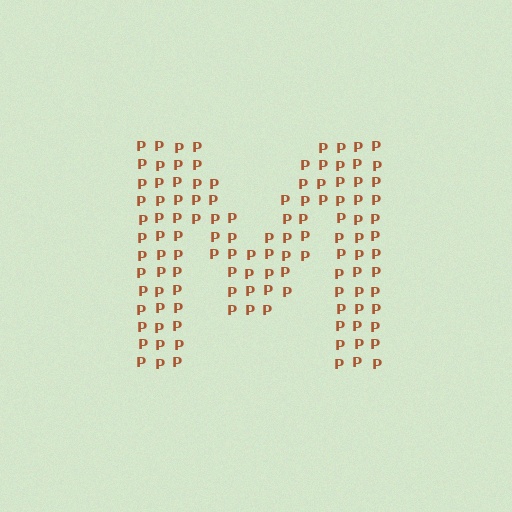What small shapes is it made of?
It is made of small letter P's.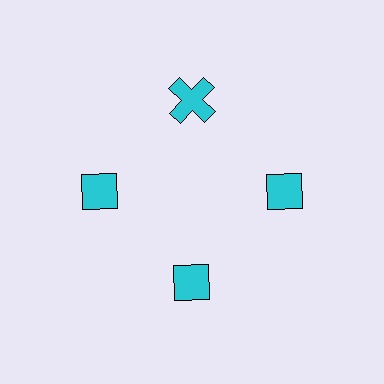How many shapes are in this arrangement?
There are 4 shapes arranged in a ring pattern.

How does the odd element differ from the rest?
It has a different shape: cross instead of diamond.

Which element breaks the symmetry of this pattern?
The cyan cross at roughly the 12 o'clock position breaks the symmetry. All other shapes are cyan diamonds.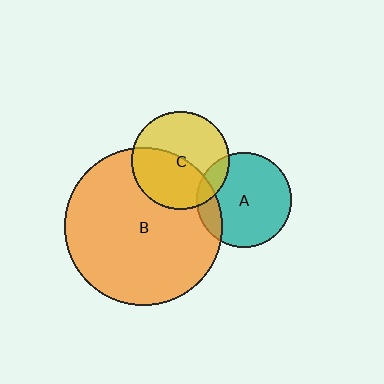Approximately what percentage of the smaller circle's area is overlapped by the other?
Approximately 15%.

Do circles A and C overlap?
Yes.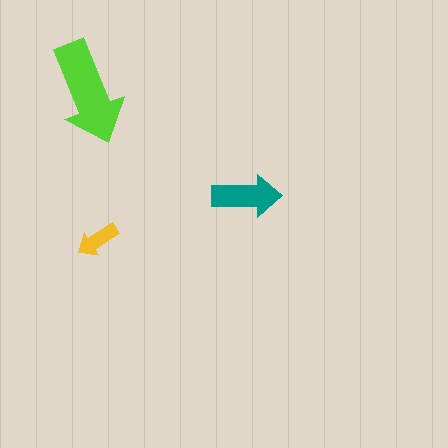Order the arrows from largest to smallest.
the lime one, the teal one, the yellow one.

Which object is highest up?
The lime arrow is topmost.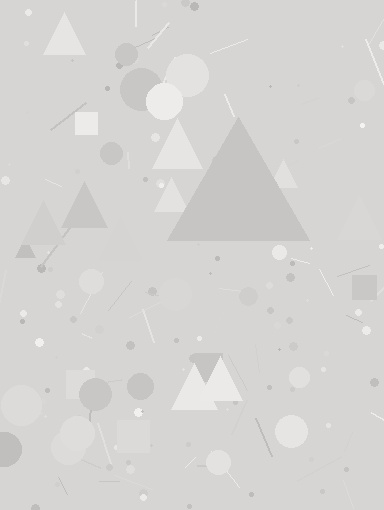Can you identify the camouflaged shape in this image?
The camouflaged shape is a triangle.